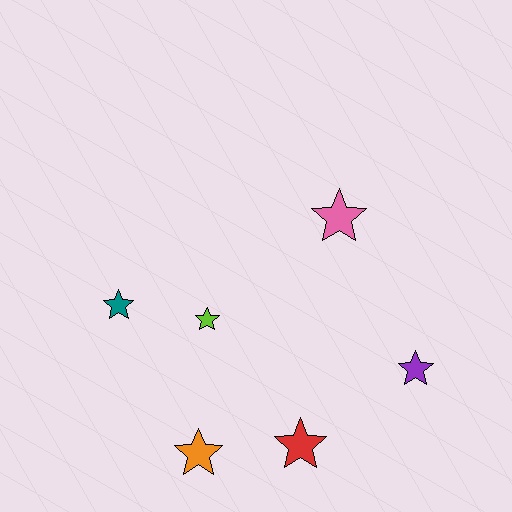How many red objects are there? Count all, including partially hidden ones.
There is 1 red object.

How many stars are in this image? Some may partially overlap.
There are 6 stars.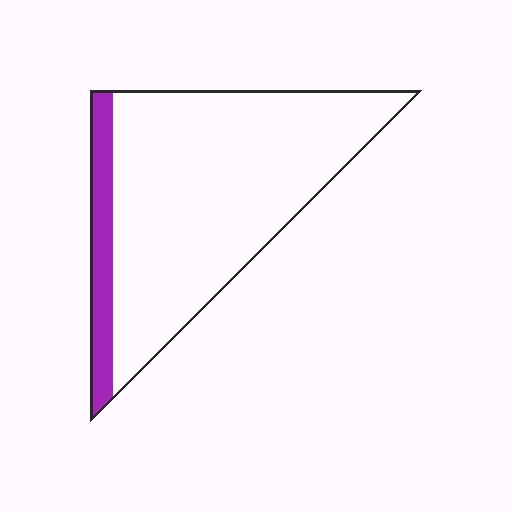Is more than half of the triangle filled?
No.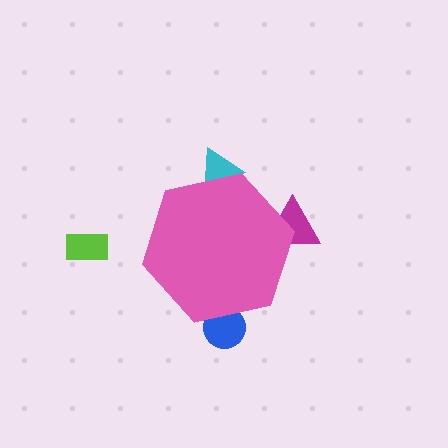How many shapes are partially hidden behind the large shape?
3 shapes are partially hidden.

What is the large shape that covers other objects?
A pink hexagon.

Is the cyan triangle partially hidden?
Yes, the cyan triangle is partially hidden behind the pink hexagon.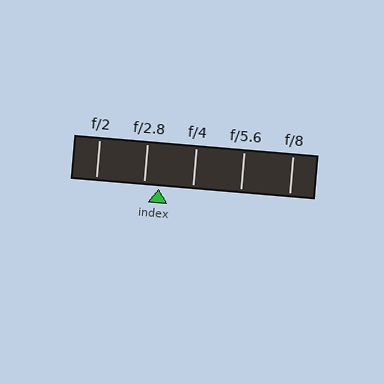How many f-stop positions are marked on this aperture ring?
There are 5 f-stop positions marked.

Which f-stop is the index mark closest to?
The index mark is closest to f/2.8.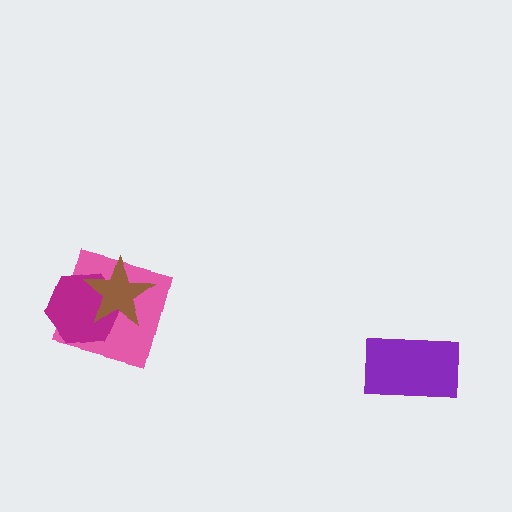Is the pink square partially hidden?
Yes, it is partially covered by another shape.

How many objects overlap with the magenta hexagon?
2 objects overlap with the magenta hexagon.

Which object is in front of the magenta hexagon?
The brown star is in front of the magenta hexagon.